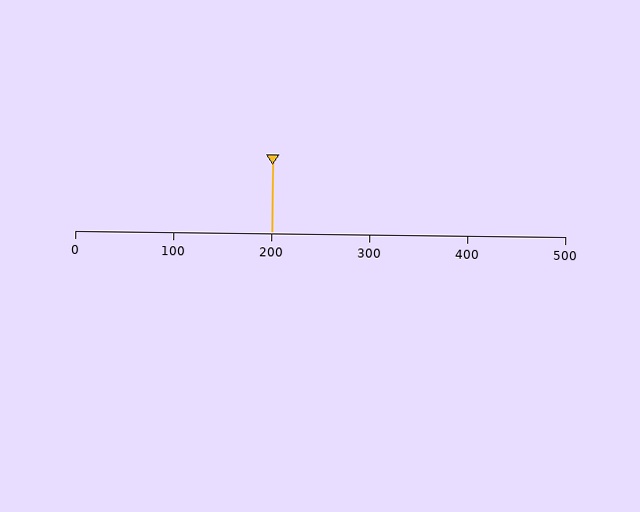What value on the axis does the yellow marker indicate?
The marker indicates approximately 200.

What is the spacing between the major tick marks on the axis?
The major ticks are spaced 100 apart.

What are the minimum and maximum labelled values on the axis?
The axis runs from 0 to 500.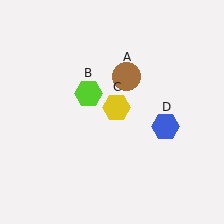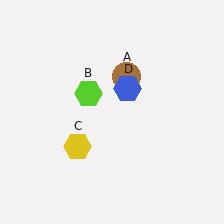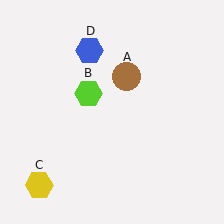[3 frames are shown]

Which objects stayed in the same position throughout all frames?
Brown circle (object A) and lime hexagon (object B) remained stationary.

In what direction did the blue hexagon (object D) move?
The blue hexagon (object D) moved up and to the left.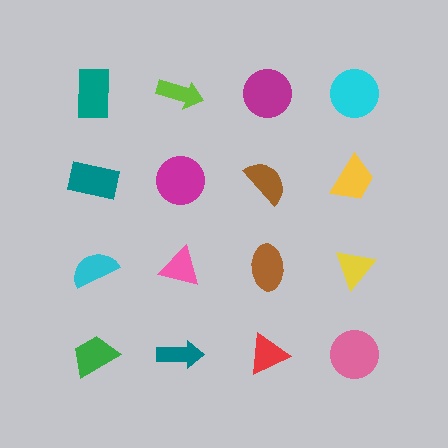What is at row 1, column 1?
A teal rectangle.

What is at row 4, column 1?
A green trapezoid.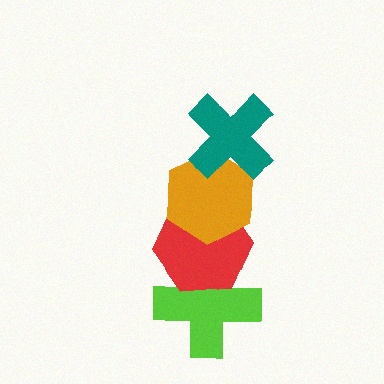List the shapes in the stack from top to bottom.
From top to bottom: the teal cross, the orange hexagon, the red hexagon, the lime cross.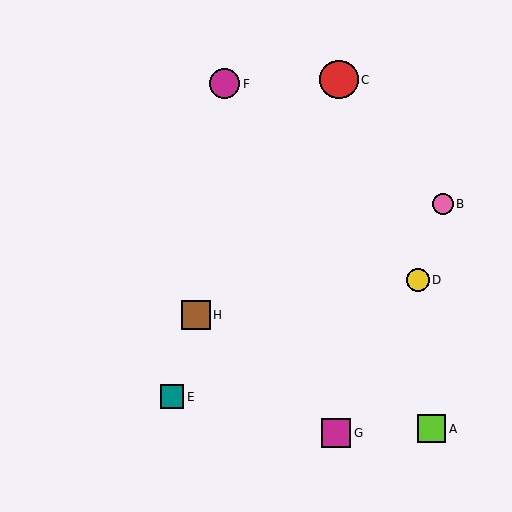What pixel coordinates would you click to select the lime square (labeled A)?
Click at (432, 429) to select the lime square A.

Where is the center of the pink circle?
The center of the pink circle is at (443, 204).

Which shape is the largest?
The red circle (labeled C) is the largest.